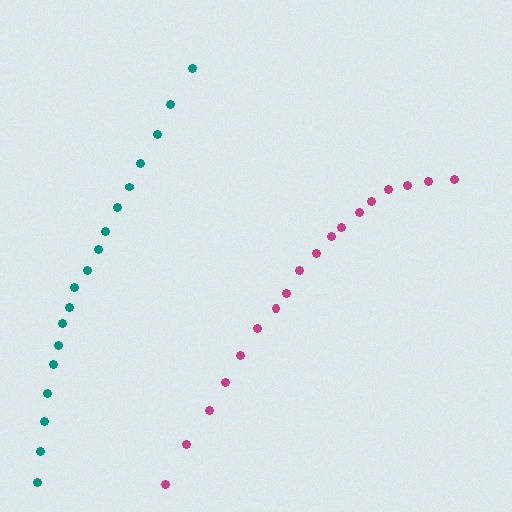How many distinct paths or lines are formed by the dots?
There are 2 distinct paths.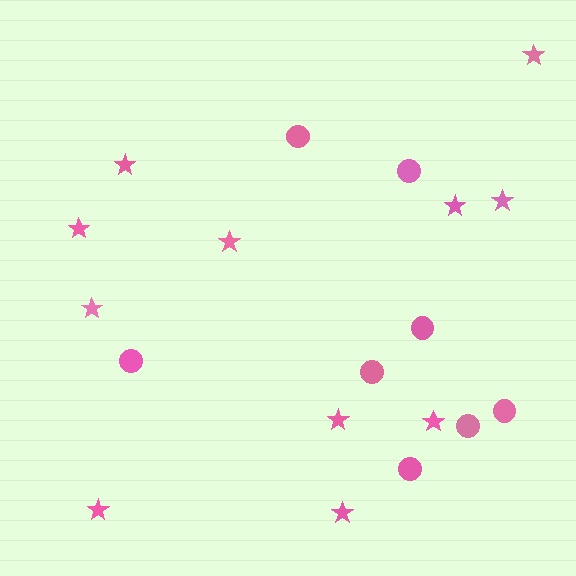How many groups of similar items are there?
There are 2 groups: one group of stars (11) and one group of circles (8).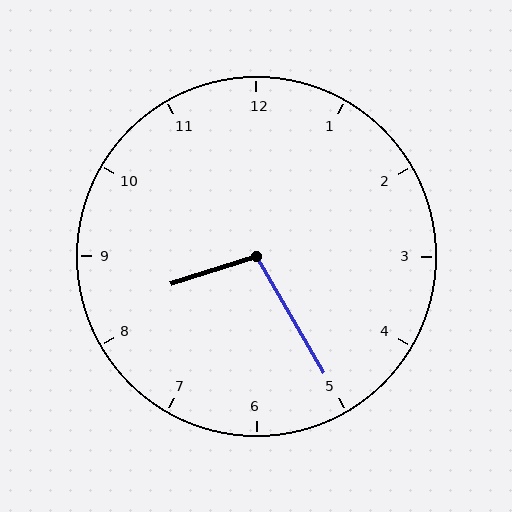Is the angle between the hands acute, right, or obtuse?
It is obtuse.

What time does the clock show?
8:25.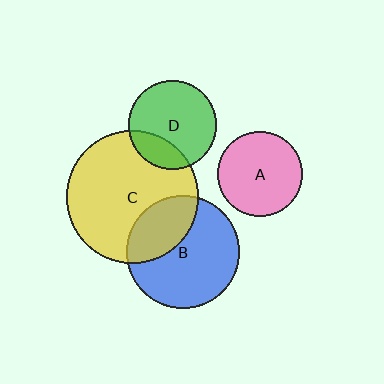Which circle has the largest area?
Circle C (yellow).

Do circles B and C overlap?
Yes.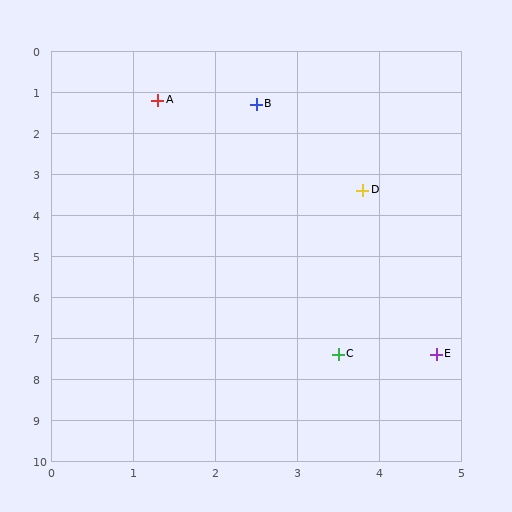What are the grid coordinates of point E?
Point E is at approximately (4.7, 7.4).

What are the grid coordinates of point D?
Point D is at approximately (3.8, 3.4).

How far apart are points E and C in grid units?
Points E and C are about 1.2 grid units apart.